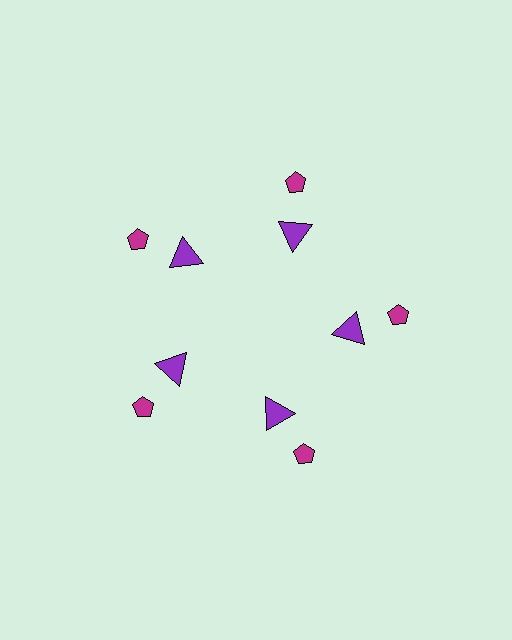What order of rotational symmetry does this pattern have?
This pattern has 5-fold rotational symmetry.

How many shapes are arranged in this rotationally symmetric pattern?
There are 10 shapes, arranged in 5 groups of 2.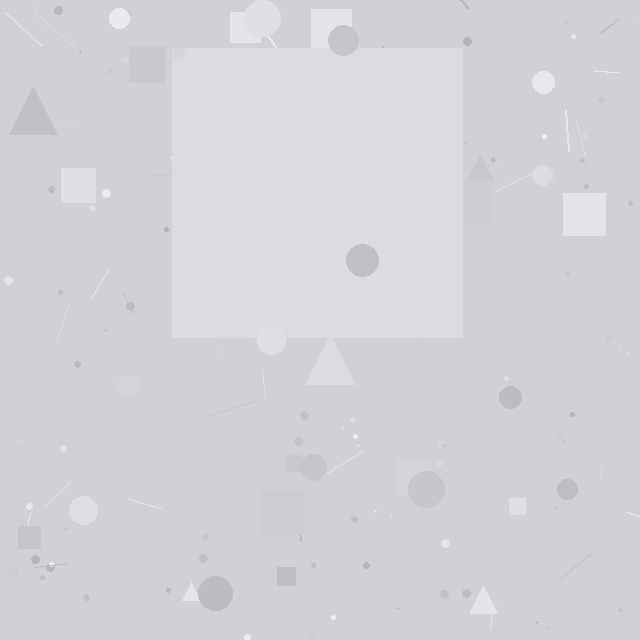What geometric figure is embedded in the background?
A square is embedded in the background.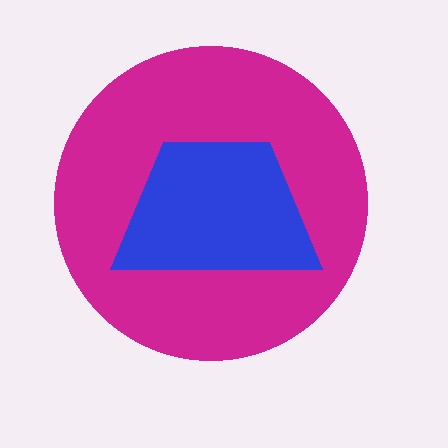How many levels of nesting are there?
2.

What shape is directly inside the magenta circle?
The blue trapezoid.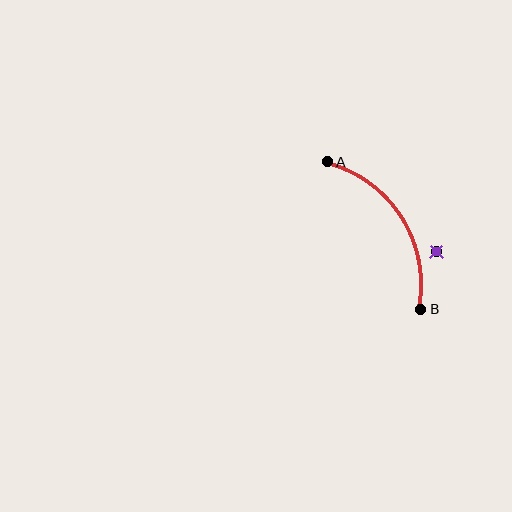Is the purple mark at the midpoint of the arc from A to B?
No — the purple mark does not lie on the arc at all. It sits slightly outside the curve.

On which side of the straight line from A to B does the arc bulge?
The arc bulges to the right of the straight line connecting A and B.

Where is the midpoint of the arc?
The arc midpoint is the point on the curve farthest from the straight line joining A and B. It sits to the right of that line.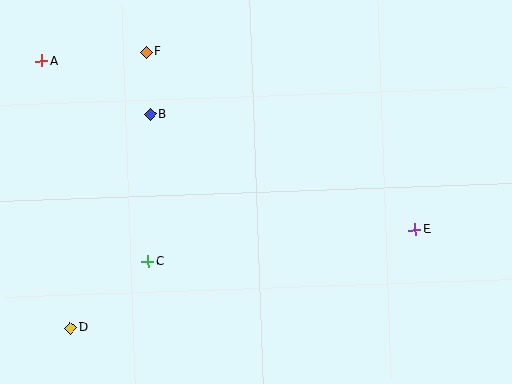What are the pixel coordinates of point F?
Point F is at (146, 52).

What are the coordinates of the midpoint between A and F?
The midpoint between A and F is at (94, 57).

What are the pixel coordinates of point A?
Point A is at (42, 61).